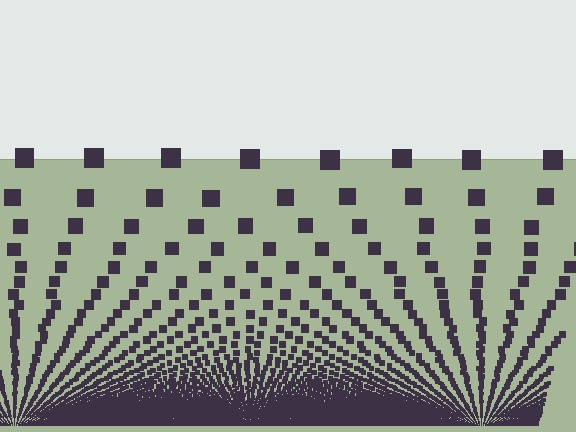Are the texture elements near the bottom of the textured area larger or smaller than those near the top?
Smaller. The gradient is inverted — elements near the bottom are smaller and denser.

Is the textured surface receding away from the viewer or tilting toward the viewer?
The surface appears to tilt toward the viewer. Texture elements get larger and sparser toward the top.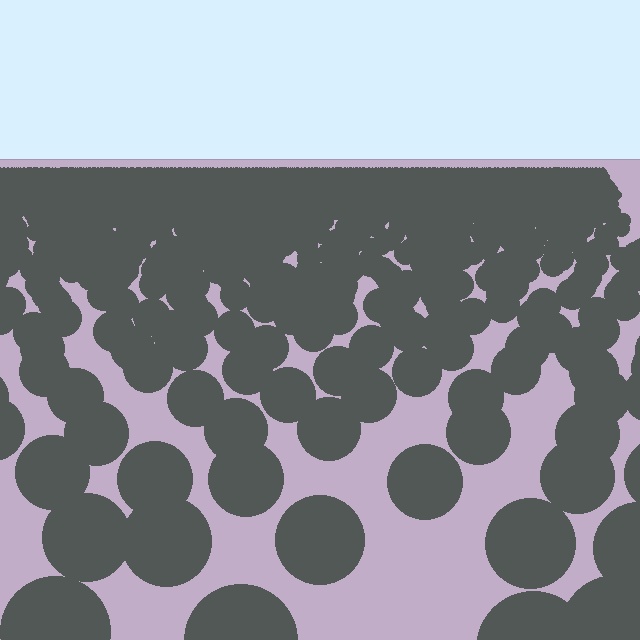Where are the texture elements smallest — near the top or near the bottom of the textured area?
Near the top.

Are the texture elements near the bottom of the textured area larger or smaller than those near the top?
Larger. Near the bottom, elements are closer to the viewer and appear at a bigger on-screen size.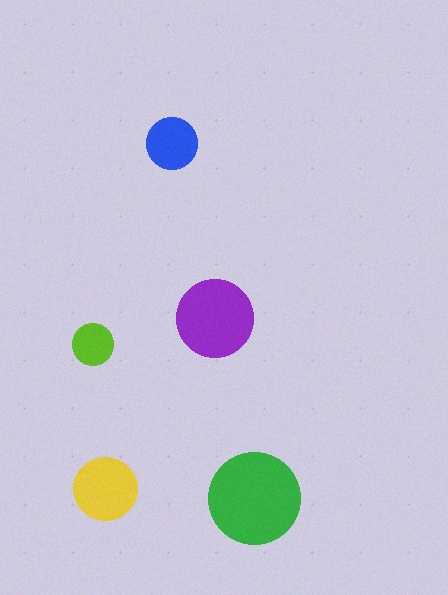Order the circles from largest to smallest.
the green one, the purple one, the yellow one, the blue one, the lime one.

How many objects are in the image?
There are 5 objects in the image.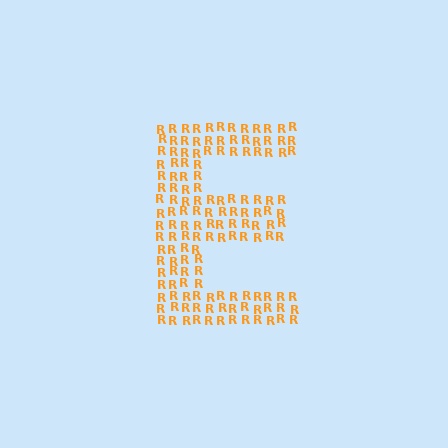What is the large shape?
The large shape is the letter E.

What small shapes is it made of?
It is made of small letter R's.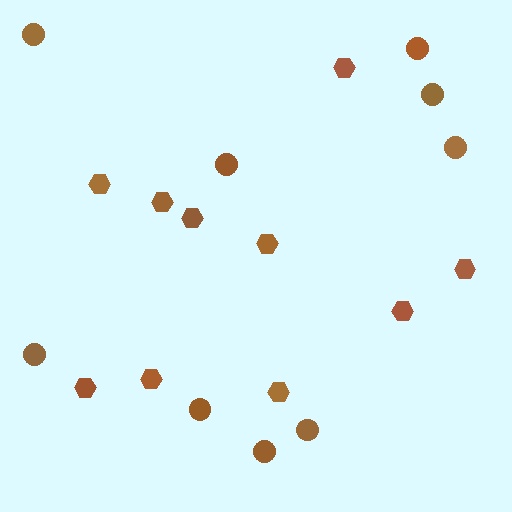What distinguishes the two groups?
There are 2 groups: one group of hexagons (10) and one group of circles (9).